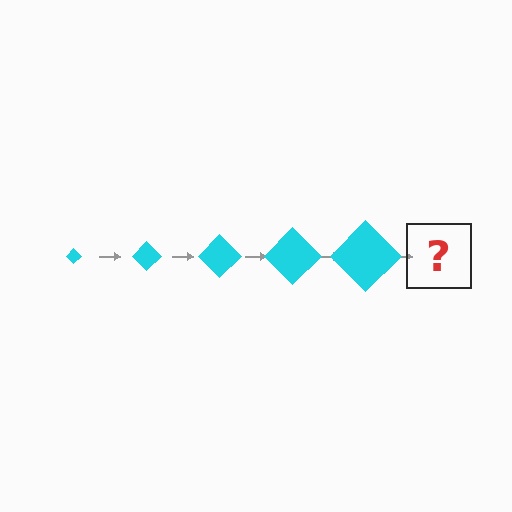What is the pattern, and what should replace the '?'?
The pattern is that the diamond gets progressively larger each step. The '?' should be a cyan diamond, larger than the previous one.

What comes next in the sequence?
The next element should be a cyan diamond, larger than the previous one.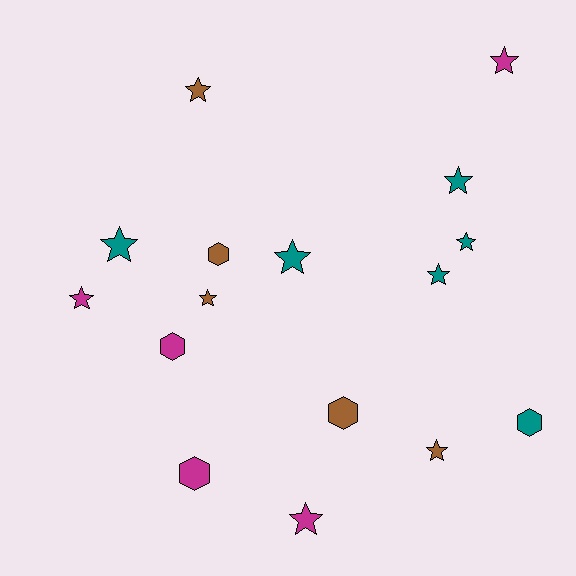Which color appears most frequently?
Teal, with 6 objects.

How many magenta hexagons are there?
There are 2 magenta hexagons.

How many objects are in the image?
There are 16 objects.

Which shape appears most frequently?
Star, with 11 objects.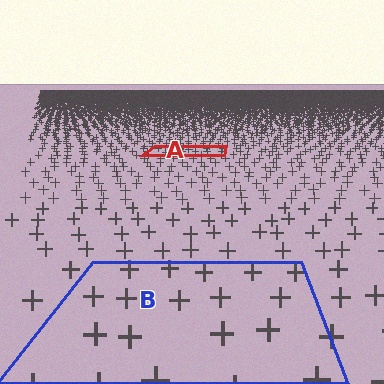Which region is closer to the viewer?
Region B is closer. The texture elements there are larger and more spread out.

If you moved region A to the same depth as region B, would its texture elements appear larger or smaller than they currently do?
They would appear larger. At a closer depth, the same texture elements are projected at a bigger on-screen size.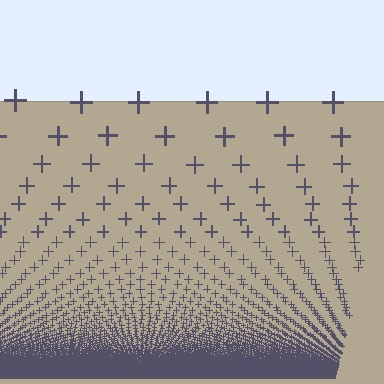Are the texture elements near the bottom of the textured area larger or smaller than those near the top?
Smaller. The gradient is inverted — elements near the bottom are smaller and denser.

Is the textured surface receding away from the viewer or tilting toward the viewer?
The surface appears to tilt toward the viewer. Texture elements get larger and sparser toward the top.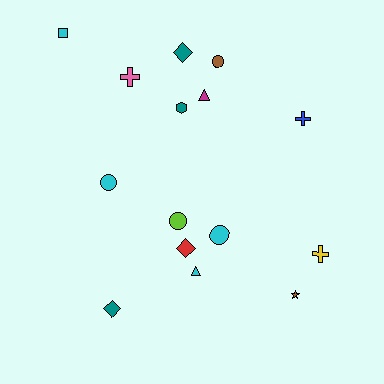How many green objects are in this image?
There are no green objects.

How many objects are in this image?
There are 15 objects.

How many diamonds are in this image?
There are 3 diamonds.